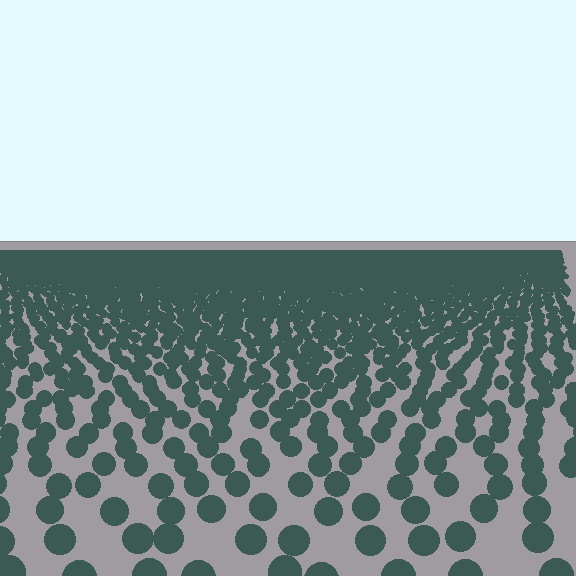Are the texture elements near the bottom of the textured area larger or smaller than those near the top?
Larger. Near the bottom, elements are closer to the viewer and appear at a bigger on-screen size.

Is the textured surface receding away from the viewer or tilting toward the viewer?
The surface is receding away from the viewer. Texture elements get smaller and denser toward the top.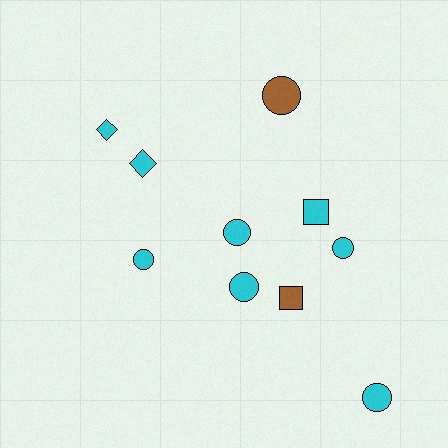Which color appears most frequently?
Cyan, with 8 objects.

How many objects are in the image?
There are 10 objects.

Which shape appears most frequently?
Circle, with 6 objects.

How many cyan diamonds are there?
There are 2 cyan diamonds.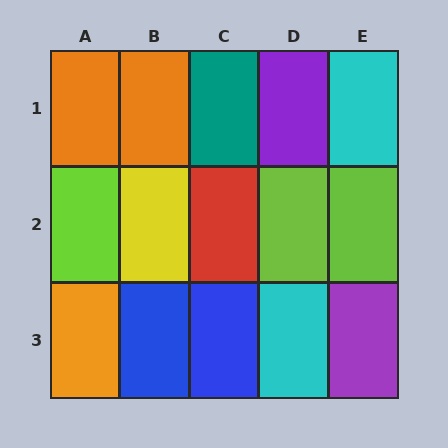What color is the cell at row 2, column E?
Lime.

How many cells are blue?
2 cells are blue.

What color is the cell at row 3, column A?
Orange.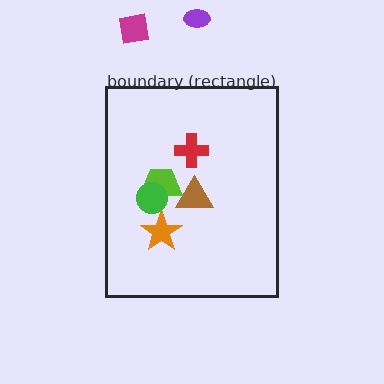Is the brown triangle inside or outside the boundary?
Inside.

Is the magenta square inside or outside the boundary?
Outside.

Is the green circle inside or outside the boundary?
Inside.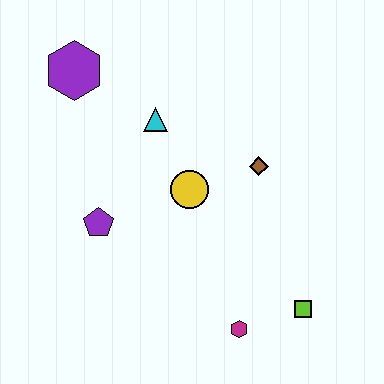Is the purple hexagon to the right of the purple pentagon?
No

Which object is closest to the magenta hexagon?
The lime square is closest to the magenta hexagon.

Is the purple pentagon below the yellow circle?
Yes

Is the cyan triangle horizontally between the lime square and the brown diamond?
No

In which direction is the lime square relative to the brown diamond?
The lime square is below the brown diamond.